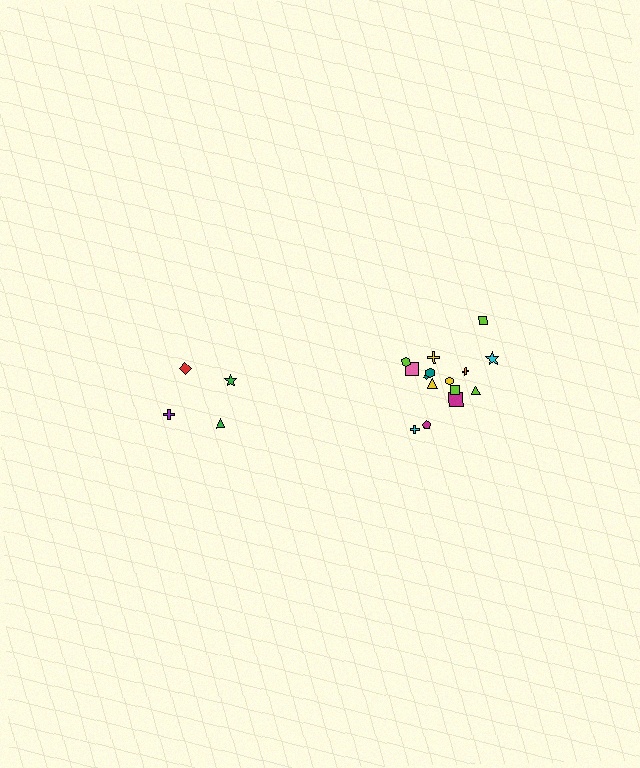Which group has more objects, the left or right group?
The right group.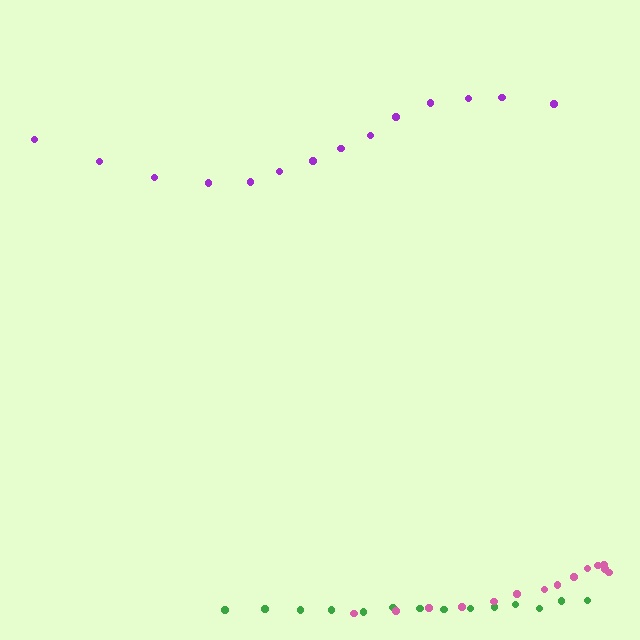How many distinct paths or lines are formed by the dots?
There are 3 distinct paths.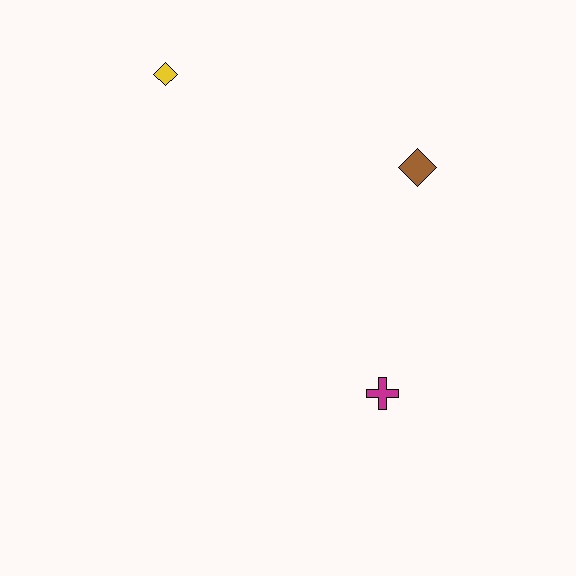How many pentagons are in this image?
There are no pentagons.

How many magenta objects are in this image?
There is 1 magenta object.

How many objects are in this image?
There are 3 objects.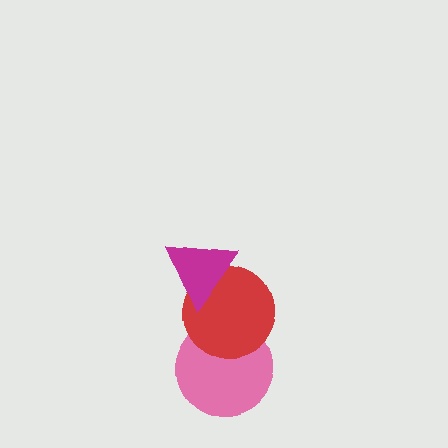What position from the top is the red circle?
The red circle is 2nd from the top.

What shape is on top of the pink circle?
The red circle is on top of the pink circle.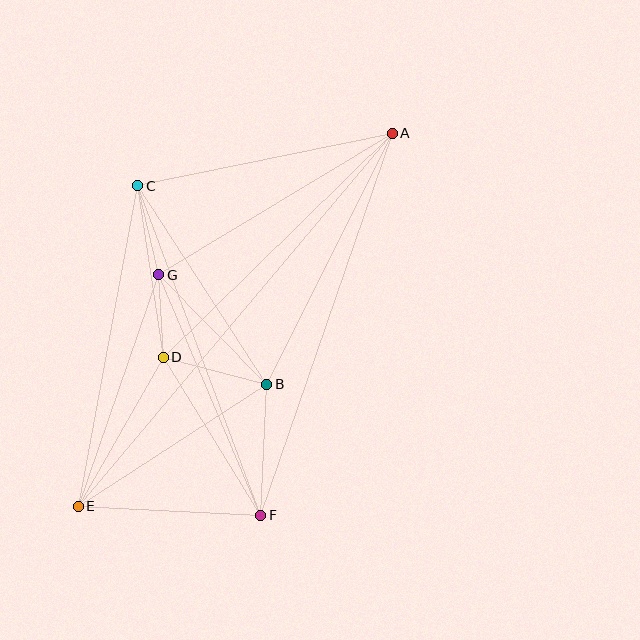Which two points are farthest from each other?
Points A and E are farthest from each other.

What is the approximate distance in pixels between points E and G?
The distance between E and G is approximately 245 pixels.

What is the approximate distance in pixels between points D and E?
The distance between D and E is approximately 171 pixels.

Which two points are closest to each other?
Points D and G are closest to each other.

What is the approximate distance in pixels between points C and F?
The distance between C and F is approximately 352 pixels.